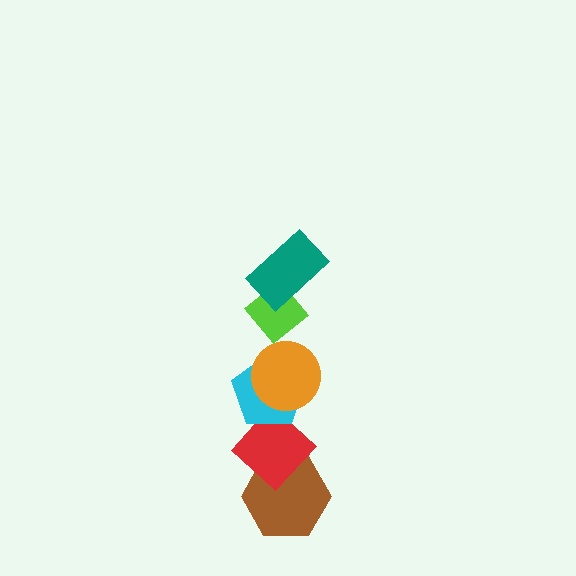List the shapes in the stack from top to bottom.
From top to bottom: the teal rectangle, the lime diamond, the orange circle, the cyan pentagon, the red diamond, the brown hexagon.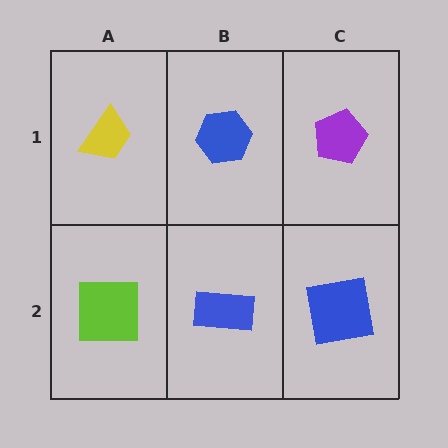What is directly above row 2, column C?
A purple pentagon.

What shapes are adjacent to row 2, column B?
A blue hexagon (row 1, column B), a lime square (row 2, column A), a blue square (row 2, column C).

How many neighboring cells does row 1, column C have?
2.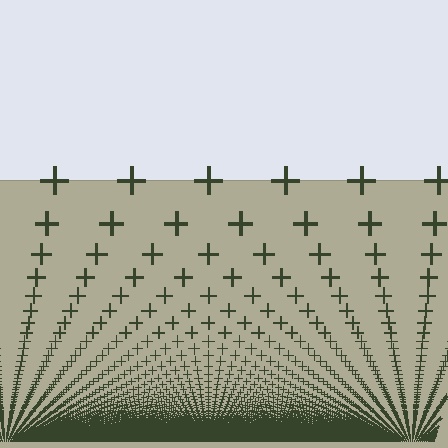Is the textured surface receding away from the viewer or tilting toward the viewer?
The surface appears to tilt toward the viewer. Texture elements get larger and sparser toward the top.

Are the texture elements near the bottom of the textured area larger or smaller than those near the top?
Smaller. The gradient is inverted — elements near the bottom are smaller and denser.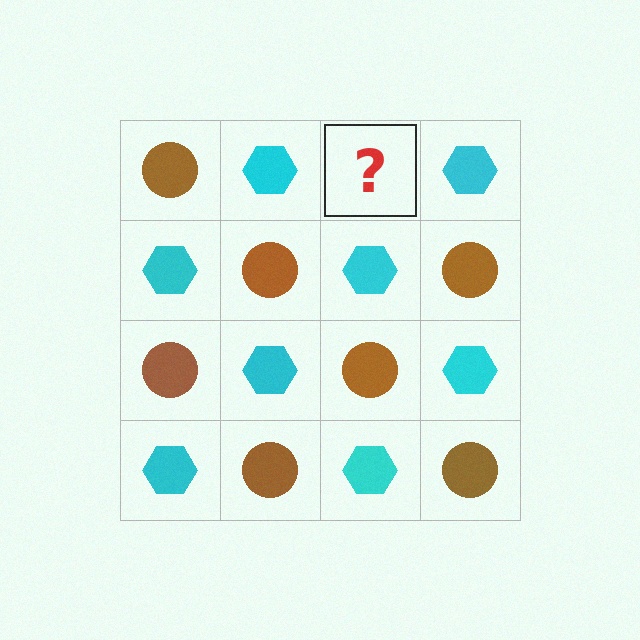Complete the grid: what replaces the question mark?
The question mark should be replaced with a brown circle.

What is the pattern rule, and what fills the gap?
The rule is that it alternates brown circle and cyan hexagon in a checkerboard pattern. The gap should be filled with a brown circle.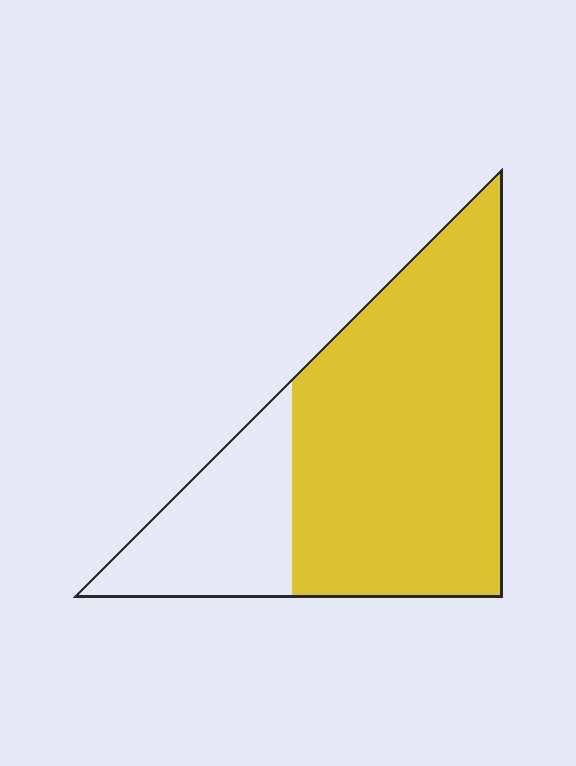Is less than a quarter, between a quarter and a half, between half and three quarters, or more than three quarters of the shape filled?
Between half and three quarters.